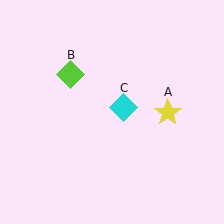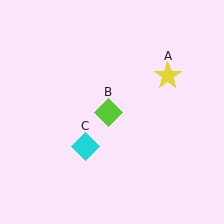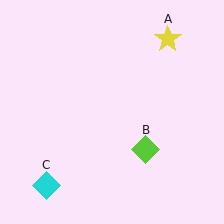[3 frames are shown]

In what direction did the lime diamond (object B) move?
The lime diamond (object B) moved down and to the right.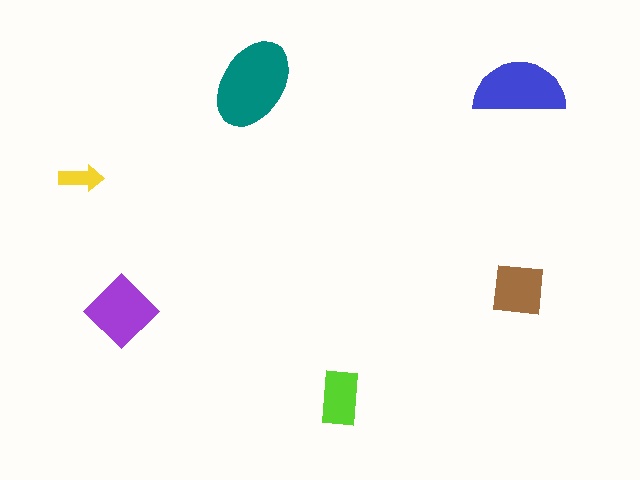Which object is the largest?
The teal ellipse.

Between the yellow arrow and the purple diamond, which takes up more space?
The purple diamond.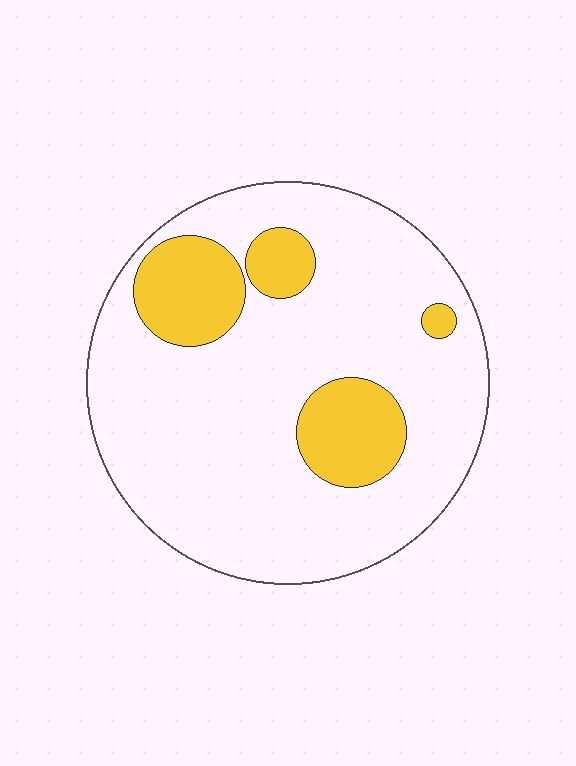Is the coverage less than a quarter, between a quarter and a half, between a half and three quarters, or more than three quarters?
Less than a quarter.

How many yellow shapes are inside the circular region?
4.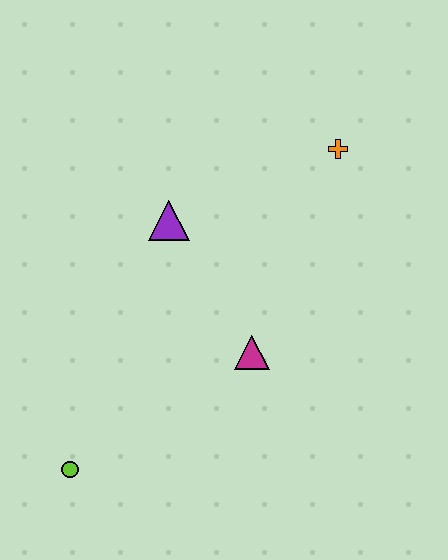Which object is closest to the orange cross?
The purple triangle is closest to the orange cross.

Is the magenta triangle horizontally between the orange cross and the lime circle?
Yes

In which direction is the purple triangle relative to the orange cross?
The purple triangle is to the left of the orange cross.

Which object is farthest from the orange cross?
The lime circle is farthest from the orange cross.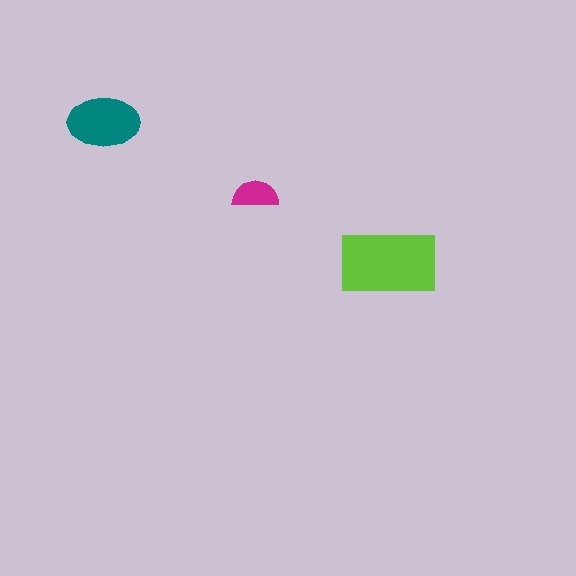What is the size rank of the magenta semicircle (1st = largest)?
3rd.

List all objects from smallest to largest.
The magenta semicircle, the teal ellipse, the lime rectangle.